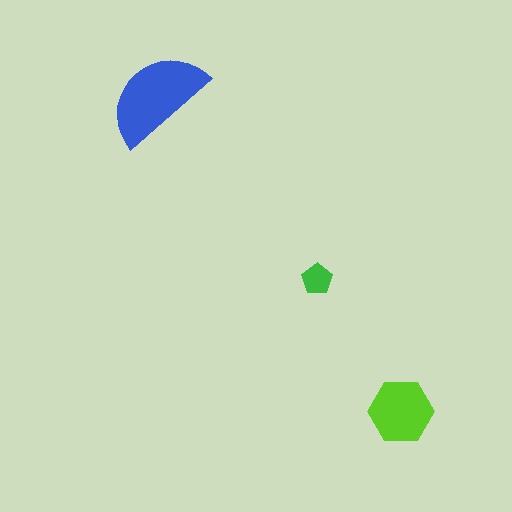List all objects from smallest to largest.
The green pentagon, the lime hexagon, the blue semicircle.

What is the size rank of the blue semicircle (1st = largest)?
1st.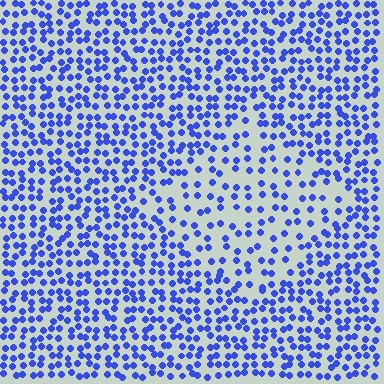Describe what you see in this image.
The image contains small blue elements arranged at two different densities. A diamond-shaped region is visible where the elements are less densely packed than the surrounding area.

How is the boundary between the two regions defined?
The boundary is defined by a change in element density (approximately 1.9x ratio). All elements are the same color, size, and shape.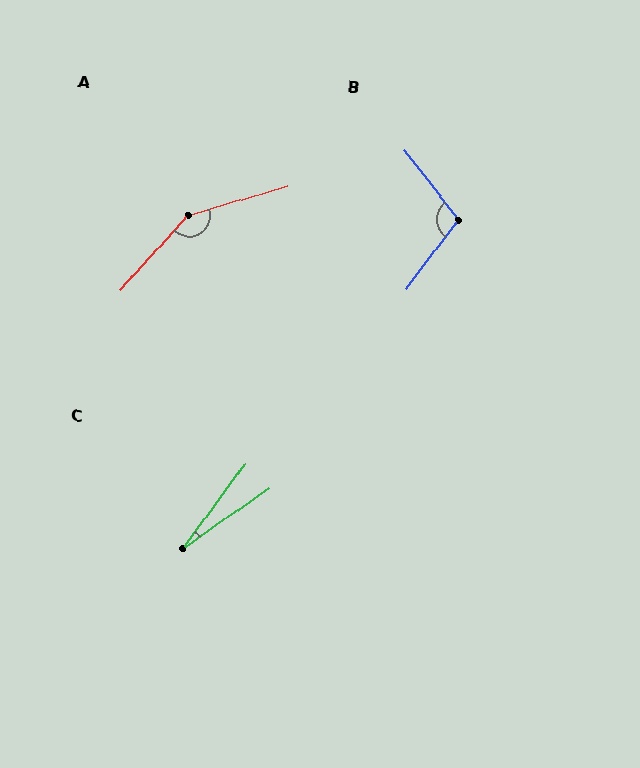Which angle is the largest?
A, at approximately 148 degrees.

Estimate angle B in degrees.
Approximately 105 degrees.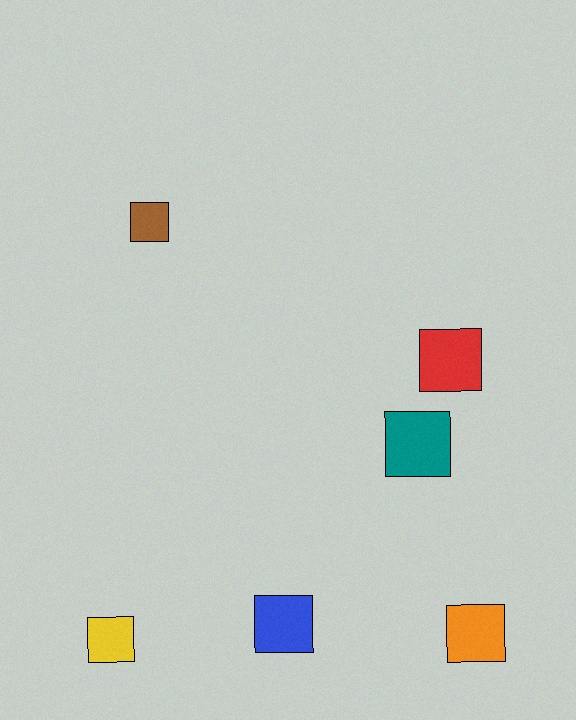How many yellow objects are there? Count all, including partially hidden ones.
There is 1 yellow object.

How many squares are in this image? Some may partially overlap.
There are 6 squares.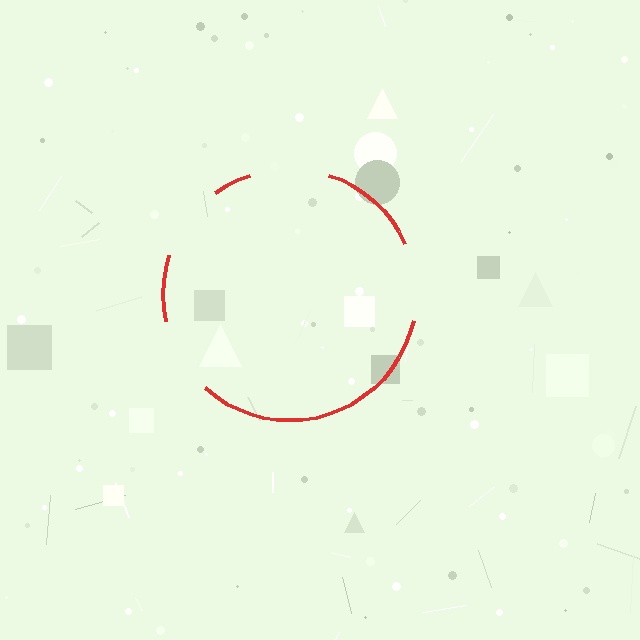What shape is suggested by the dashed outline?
The dashed outline suggests a circle.